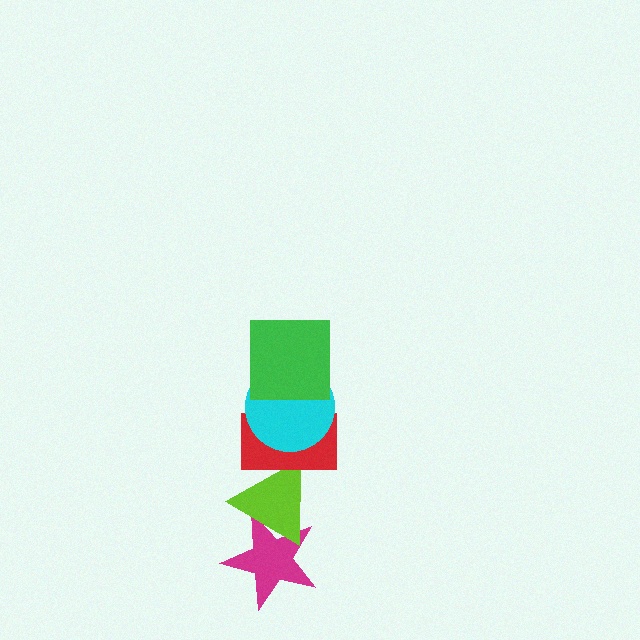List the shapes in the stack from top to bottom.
From top to bottom: the green square, the cyan circle, the red rectangle, the lime triangle, the magenta star.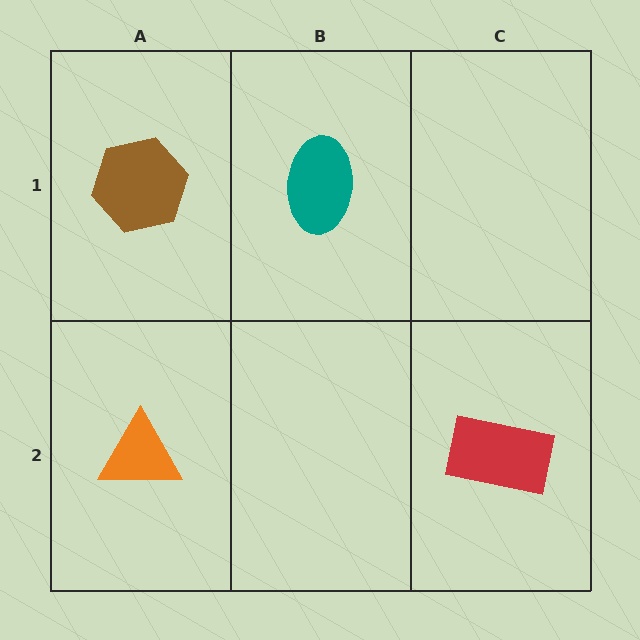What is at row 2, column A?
An orange triangle.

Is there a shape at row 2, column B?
No, that cell is empty.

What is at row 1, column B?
A teal ellipse.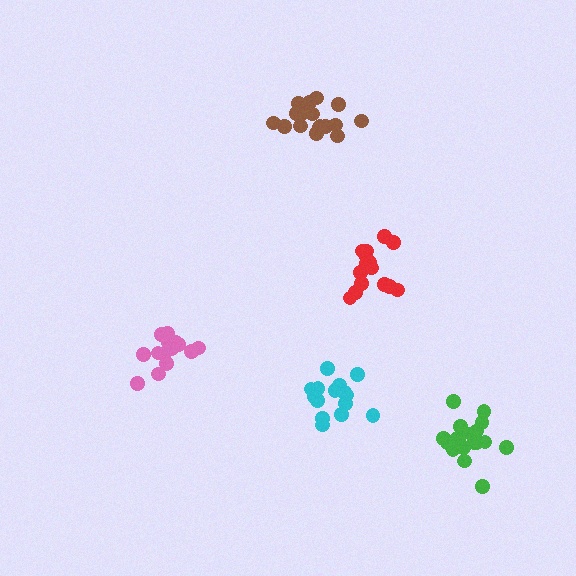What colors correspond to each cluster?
The clusters are colored: brown, green, pink, cyan, red.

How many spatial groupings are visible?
There are 5 spatial groupings.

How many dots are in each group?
Group 1: 17 dots, Group 2: 19 dots, Group 3: 15 dots, Group 4: 15 dots, Group 5: 15 dots (81 total).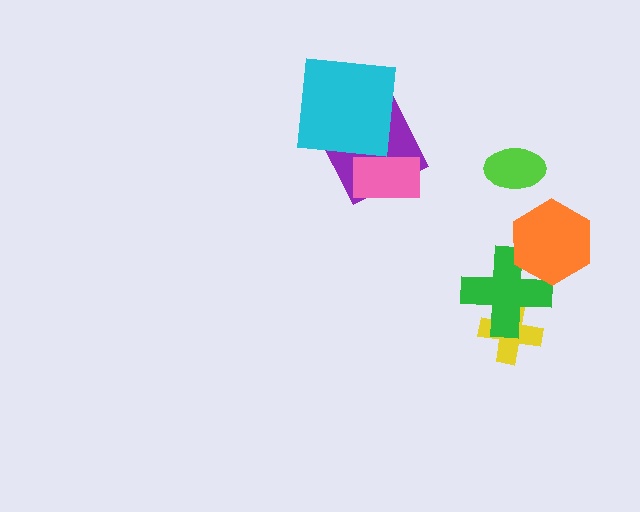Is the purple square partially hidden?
Yes, it is partially covered by another shape.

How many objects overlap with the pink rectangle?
1 object overlaps with the pink rectangle.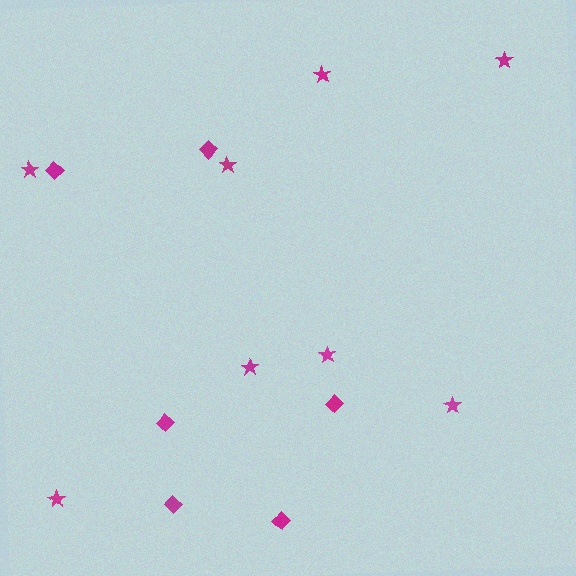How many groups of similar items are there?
There are 2 groups: one group of stars (8) and one group of diamonds (6).